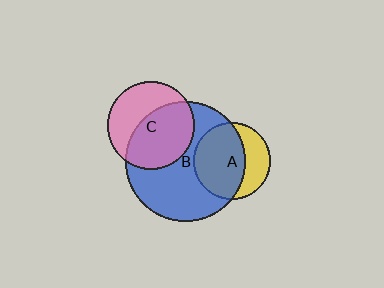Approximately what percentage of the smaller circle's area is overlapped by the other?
Approximately 65%.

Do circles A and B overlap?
Yes.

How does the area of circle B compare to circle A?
Approximately 2.4 times.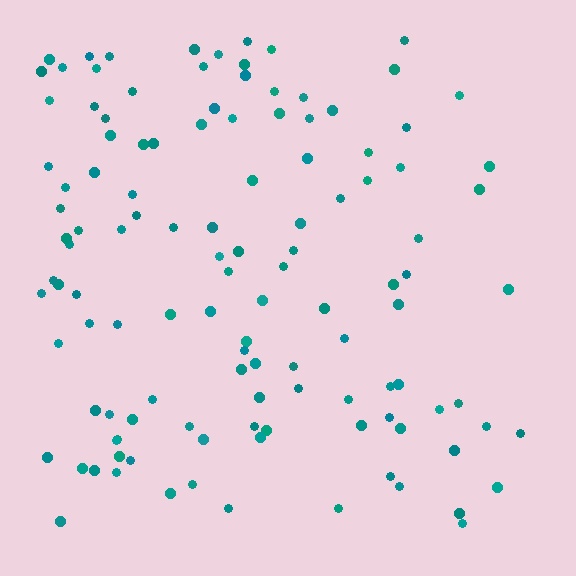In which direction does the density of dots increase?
From right to left, with the left side densest.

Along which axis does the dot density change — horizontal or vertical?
Horizontal.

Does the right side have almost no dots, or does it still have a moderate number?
Still a moderate number, just noticeably fewer than the left.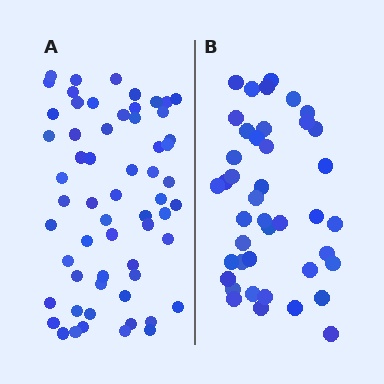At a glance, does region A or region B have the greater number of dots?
Region A (the left region) has more dots.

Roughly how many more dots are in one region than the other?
Region A has approximately 20 more dots than region B.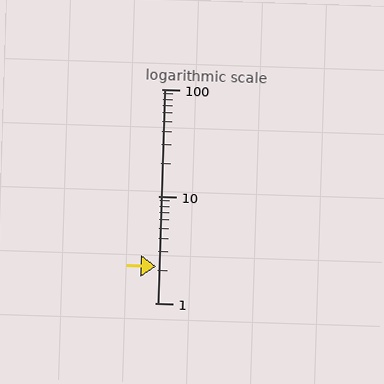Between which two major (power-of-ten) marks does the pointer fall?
The pointer is between 1 and 10.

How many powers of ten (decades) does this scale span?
The scale spans 2 decades, from 1 to 100.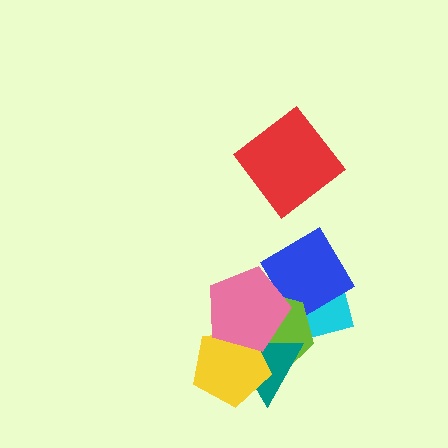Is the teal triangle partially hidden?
Yes, it is partially covered by another shape.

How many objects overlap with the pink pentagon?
5 objects overlap with the pink pentagon.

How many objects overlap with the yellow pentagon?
3 objects overlap with the yellow pentagon.